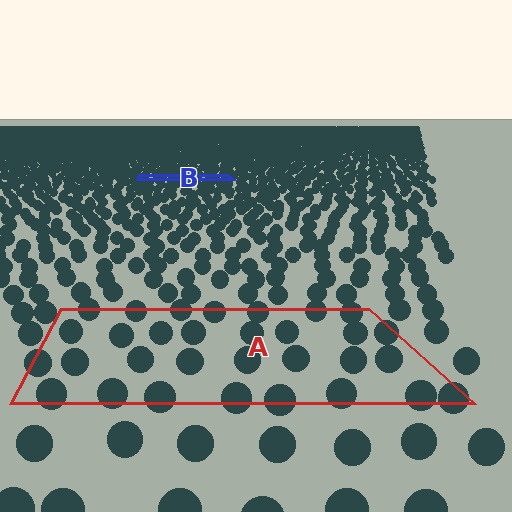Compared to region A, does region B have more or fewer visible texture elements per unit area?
Region B has more texture elements per unit area — they are packed more densely because it is farther away.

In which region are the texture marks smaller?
The texture marks are smaller in region B, because it is farther away.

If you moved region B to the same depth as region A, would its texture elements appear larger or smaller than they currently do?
They would appear larger. At a closer depth, the same texture elements are projected at a bigger on-screen size.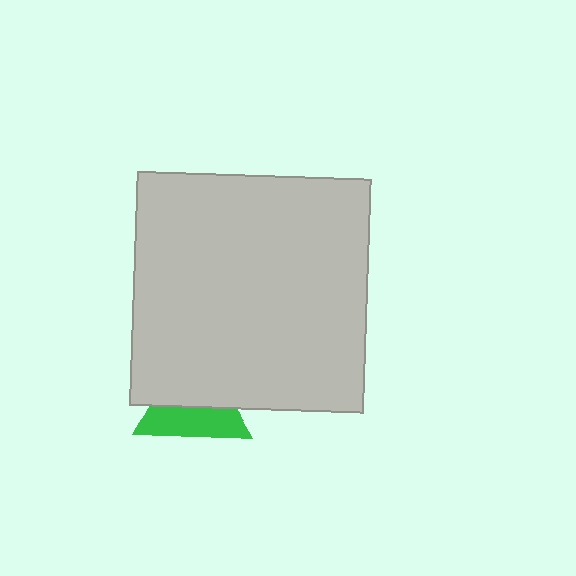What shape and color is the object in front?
The object in front is a light gray square.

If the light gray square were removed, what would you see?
You would see the complete green triangle.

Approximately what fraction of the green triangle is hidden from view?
Roughly 54% of the green triangle is hidden behind the light gray square.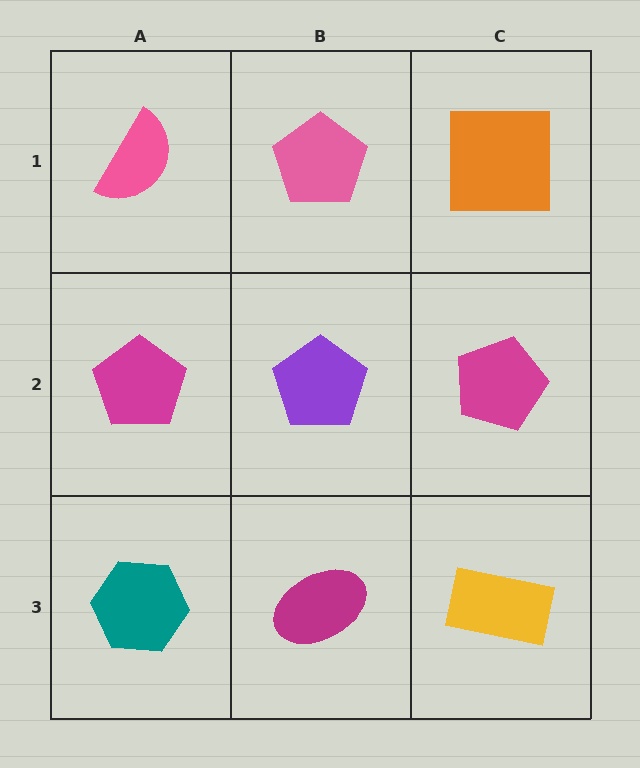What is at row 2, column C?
A magenta pentagon.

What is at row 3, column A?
A teal hexagon.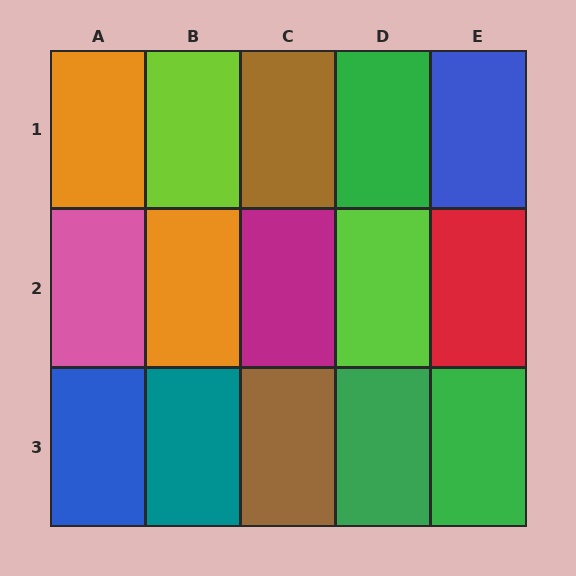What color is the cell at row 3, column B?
Teal.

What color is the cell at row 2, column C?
Magenta.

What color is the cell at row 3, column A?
Blue.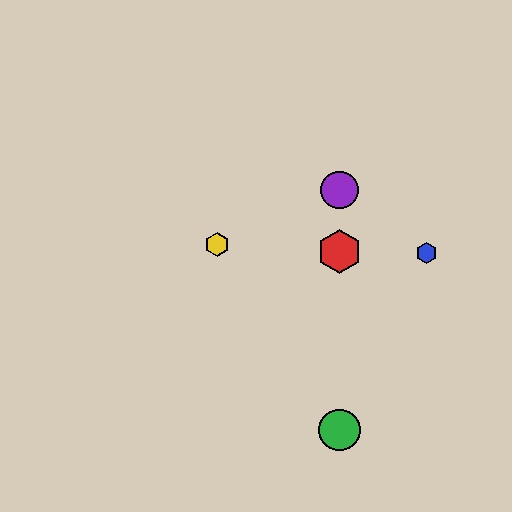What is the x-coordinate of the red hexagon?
The red hexagon is at x≈340.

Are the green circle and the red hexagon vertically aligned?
Yes, both are at x≈340.